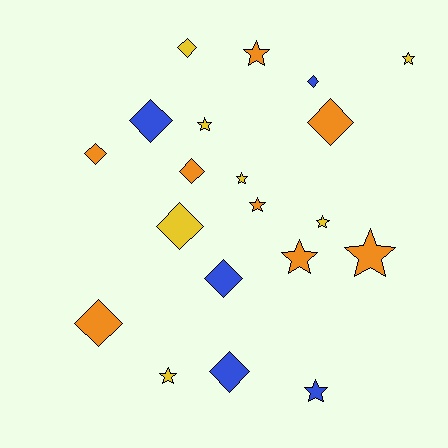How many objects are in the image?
There are 20 objects.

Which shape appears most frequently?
Diamond, with 10 objects.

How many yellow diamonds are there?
There are 2 yellow diamonds.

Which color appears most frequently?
Orange, with 8 objects.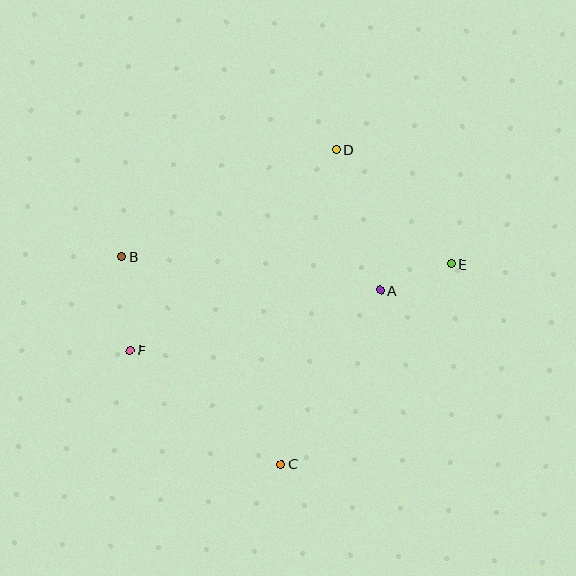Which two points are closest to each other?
Points A and E are closest to each other.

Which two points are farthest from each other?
Points E and F are farthest from each other.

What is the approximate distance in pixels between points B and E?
The distance between B and E is approximately 330 pixels.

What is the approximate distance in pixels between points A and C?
The distance between A and C is approximately 200 pixels.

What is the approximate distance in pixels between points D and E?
The distance between D and E is approximately 162 pixels.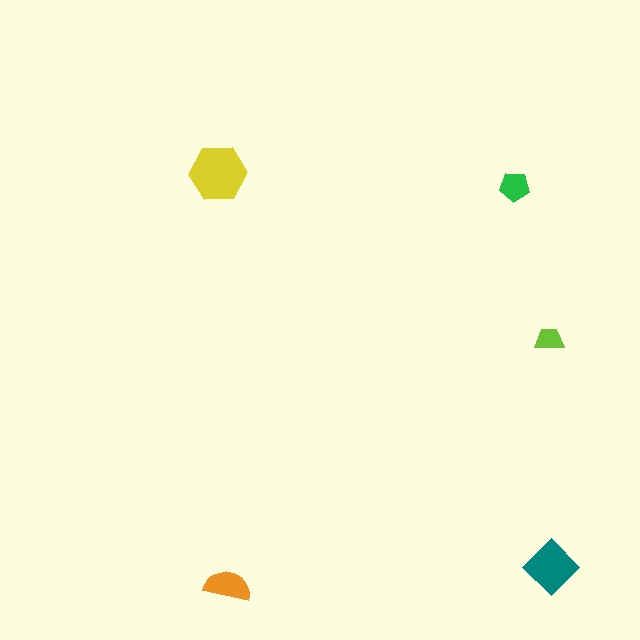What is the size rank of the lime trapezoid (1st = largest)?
5th.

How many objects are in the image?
There are 5 objects in the image.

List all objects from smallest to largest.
The lime trapezoid, the green pentagon, the orange semicircle, the teal diamond, the yellow hexagon.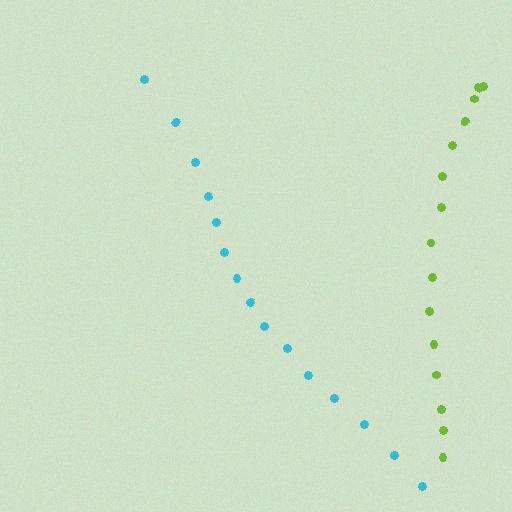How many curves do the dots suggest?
There are 2 distinct paths.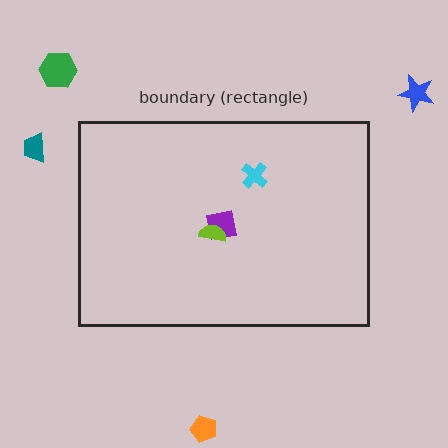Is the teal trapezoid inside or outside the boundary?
Outside.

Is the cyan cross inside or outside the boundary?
Inside.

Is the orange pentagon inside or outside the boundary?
Outside.